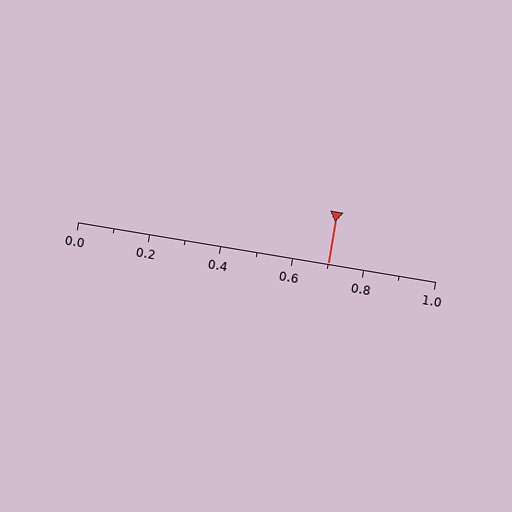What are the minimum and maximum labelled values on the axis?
The axis runs from 0.0 to 1.0.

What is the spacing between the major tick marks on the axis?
The major ticks are spaced 0.2 apart.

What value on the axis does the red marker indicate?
The marker indicates approximately 0.7.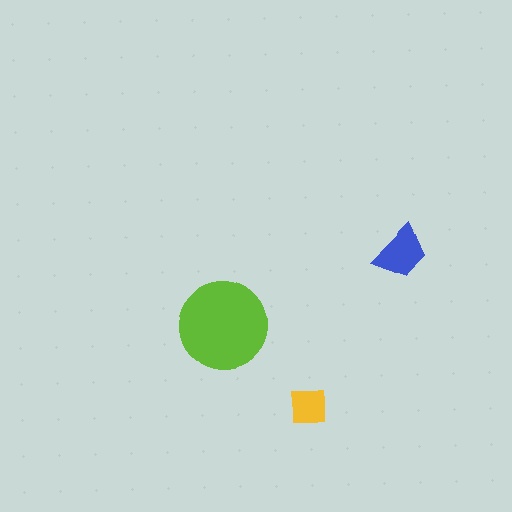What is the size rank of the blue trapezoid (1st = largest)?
2nd.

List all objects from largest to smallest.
The lime circle, the blue trapezoid, the yellow square.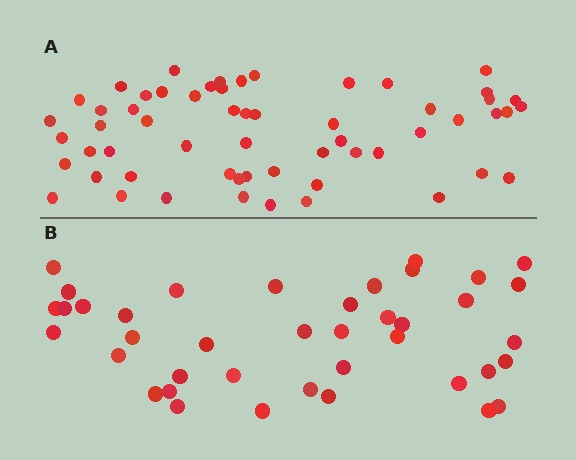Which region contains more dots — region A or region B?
Region A (the top region) has more dots.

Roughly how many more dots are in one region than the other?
Region A has approximately 20 more dots than region B.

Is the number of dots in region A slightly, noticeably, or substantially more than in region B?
Region A has substantially more. The ratio is roughly 1.4 to 1.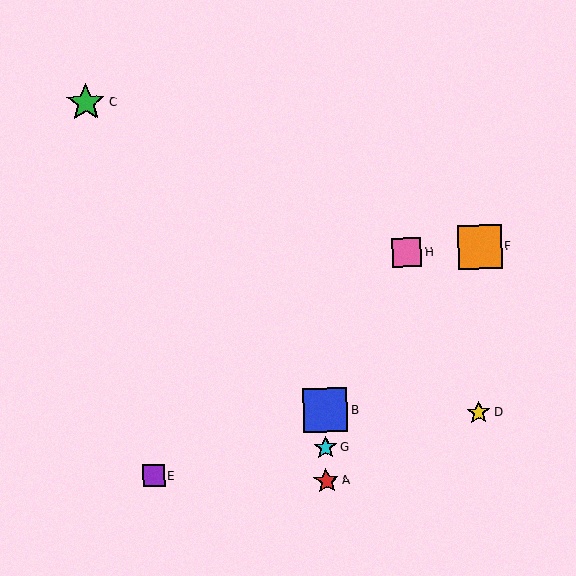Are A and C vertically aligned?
No, A is at x≈326 and C is at x≈86.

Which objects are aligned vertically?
Objects A, B, G are aligned vertically.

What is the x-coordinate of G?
Object G is at x≈326.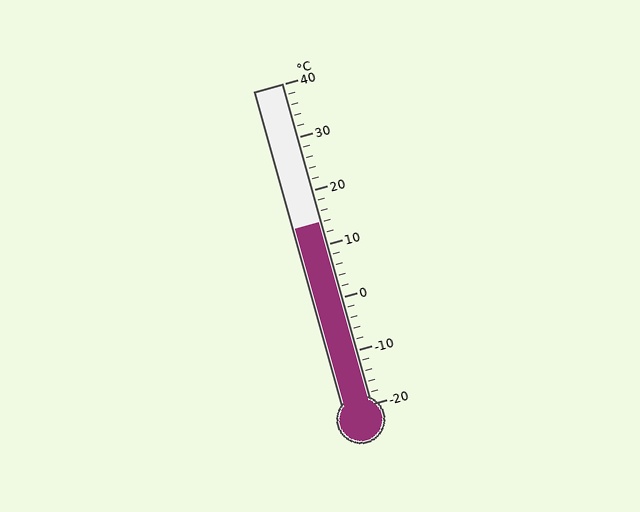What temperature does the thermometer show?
The thermometer shows approximately 14°C.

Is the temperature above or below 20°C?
The temperature is below 20°C.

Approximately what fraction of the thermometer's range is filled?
The thermometer is filled to approximately 55% of its range.